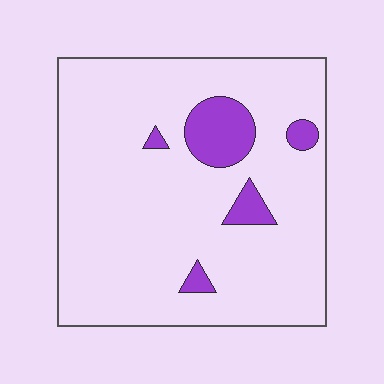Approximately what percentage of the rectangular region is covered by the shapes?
Approximately 10%.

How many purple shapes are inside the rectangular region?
5.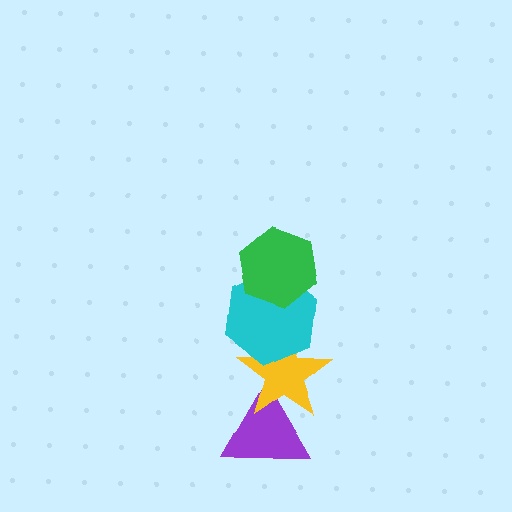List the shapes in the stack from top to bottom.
From top to bottom: the green hexagon, the cyan hexagon, the yellow star, the purple triangle.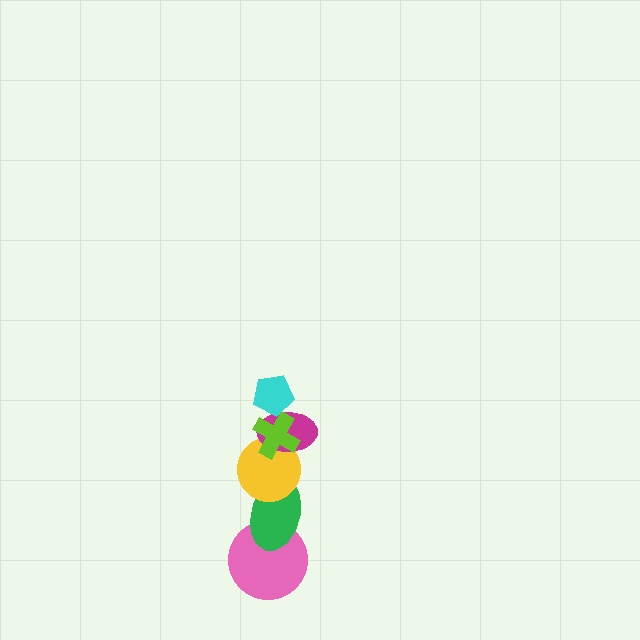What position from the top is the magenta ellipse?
The magenta ellipse is 3rd from the top.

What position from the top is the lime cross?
The lime cross is 2nd from the top.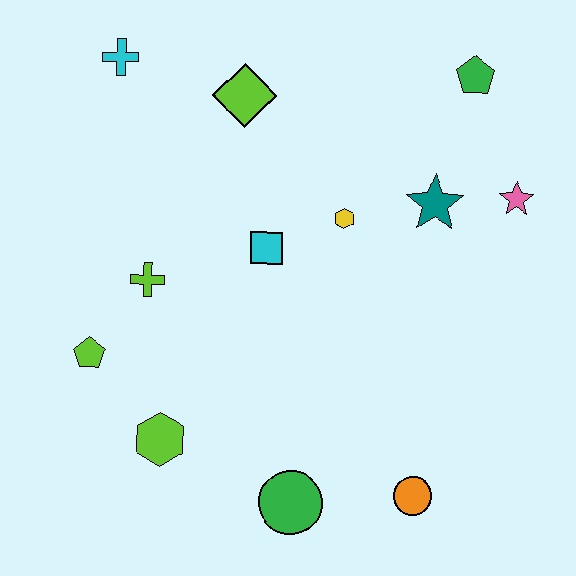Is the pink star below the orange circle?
No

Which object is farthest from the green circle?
The cyan cross is farthest from the green circle.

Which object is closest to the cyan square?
The yellow hexagon is closest to the cyan square.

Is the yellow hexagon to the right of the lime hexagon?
Yes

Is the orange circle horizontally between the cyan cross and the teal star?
Yes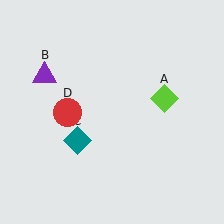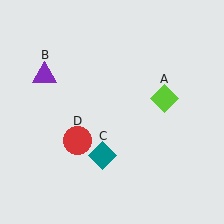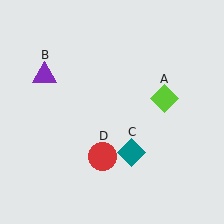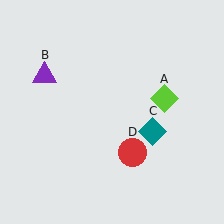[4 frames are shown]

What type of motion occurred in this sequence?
The teal diamond (object C), red circle (object D) rotated counterclockwise around the center of the scene.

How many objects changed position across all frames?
2 objects changed position: teal diamond (object C), red circle (object D).